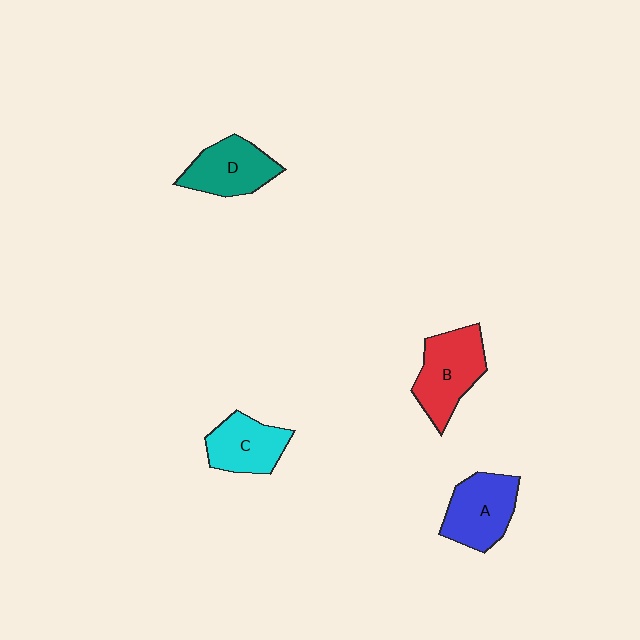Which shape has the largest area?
Shape B (red).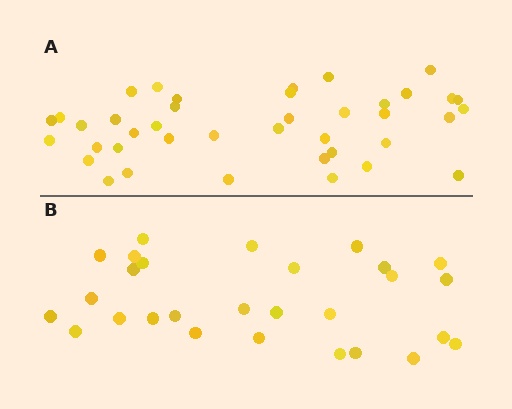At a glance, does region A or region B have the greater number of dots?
Region A (the top region) has more dots.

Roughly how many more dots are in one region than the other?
Region A has roughly 12 or so more dots than region B.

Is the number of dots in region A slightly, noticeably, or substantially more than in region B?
Region A has noticeably more, but not dramatically so. The ratio is roughly 1.4 to 1.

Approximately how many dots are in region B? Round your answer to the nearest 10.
About 30 dots. (The exact count is 28, which rounds to 30.)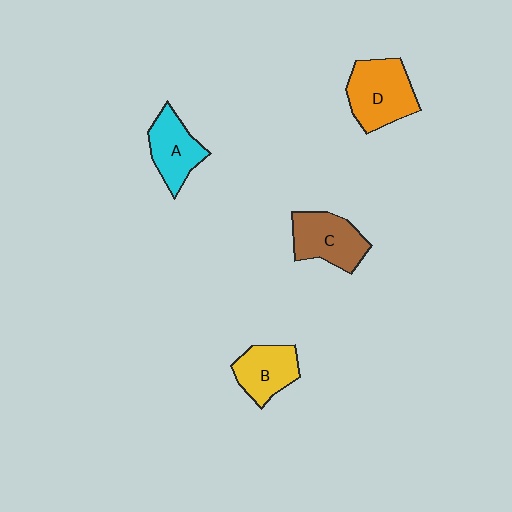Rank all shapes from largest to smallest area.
From largest to smallest: D (orange), C (brown), A (cyan), B (yellow).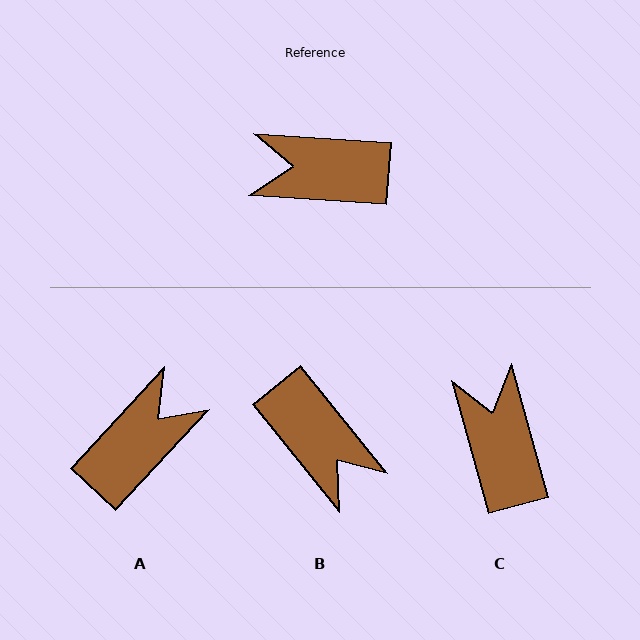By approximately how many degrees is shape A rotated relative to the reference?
Approximately 129 degrees clockwise.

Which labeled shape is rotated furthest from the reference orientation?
B, about 133 degrees away.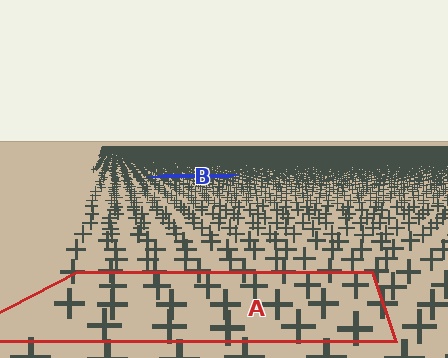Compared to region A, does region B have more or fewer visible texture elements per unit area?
Region B has more texture elements per unit area — they are packed more densely because it is farther away.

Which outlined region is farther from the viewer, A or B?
Region B is farther from the viewer — the texture elements inside it appear smaller and more densely packed.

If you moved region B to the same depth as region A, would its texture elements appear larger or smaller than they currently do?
They would appear larger. At a closer depth, the same texture elements are projected at a bigger on-screen size.